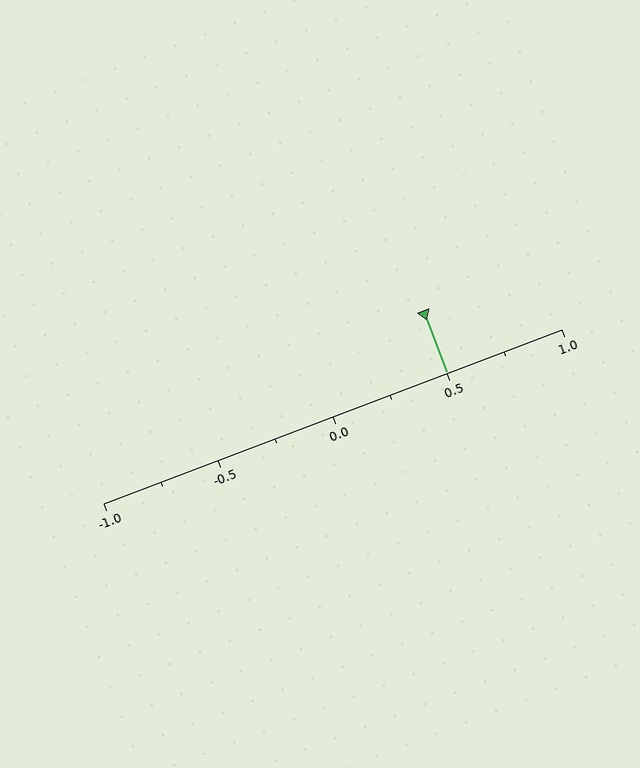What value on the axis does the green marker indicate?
The marker indicates approximately 0.5.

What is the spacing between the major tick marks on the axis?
The major ticks are spaced 0.5 apart.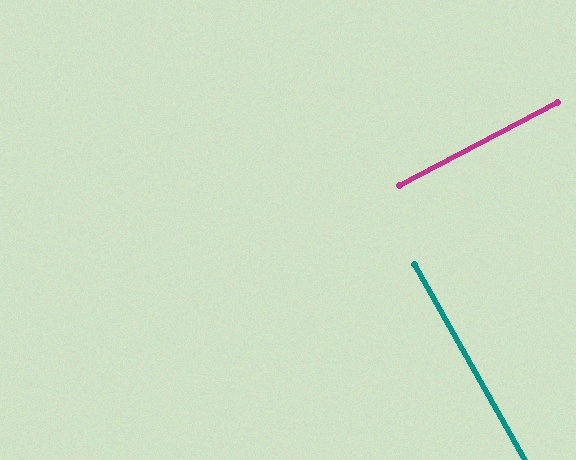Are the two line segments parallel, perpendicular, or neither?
Perpendicular — they meet at approximately 88°.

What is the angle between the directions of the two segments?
Approximately 88 degrees.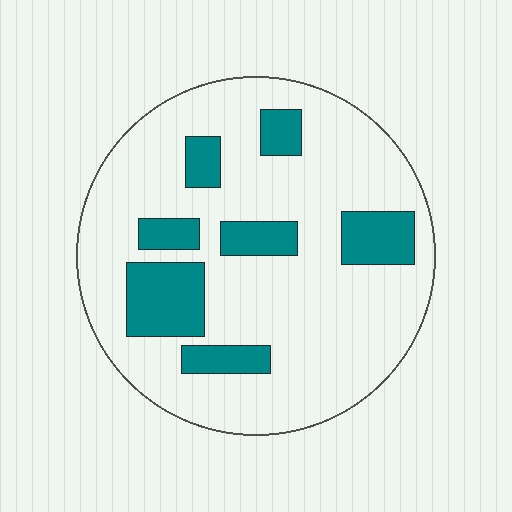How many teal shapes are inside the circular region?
7.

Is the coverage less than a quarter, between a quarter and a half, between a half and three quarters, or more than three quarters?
Less than a quarter.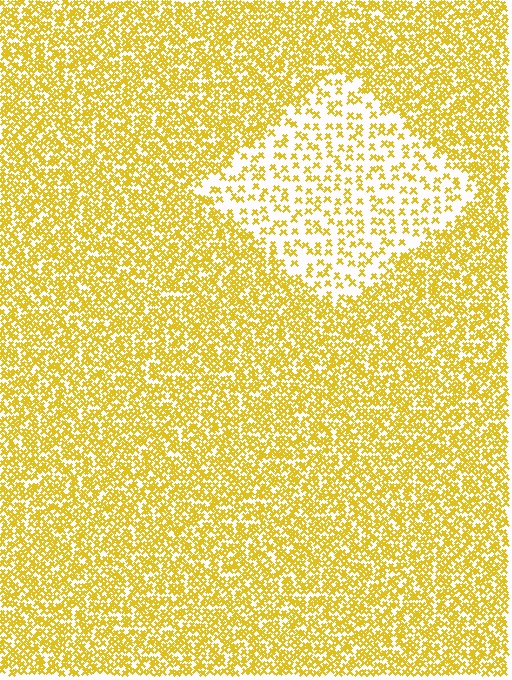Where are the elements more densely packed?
The elements are more densely packed outside the diamond boundary.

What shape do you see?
I see a diamond.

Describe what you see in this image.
The image contains small yellow elements arranged at two different densities. A diamond-shaped region is visible where the elements are less densely packed than the surrounding area.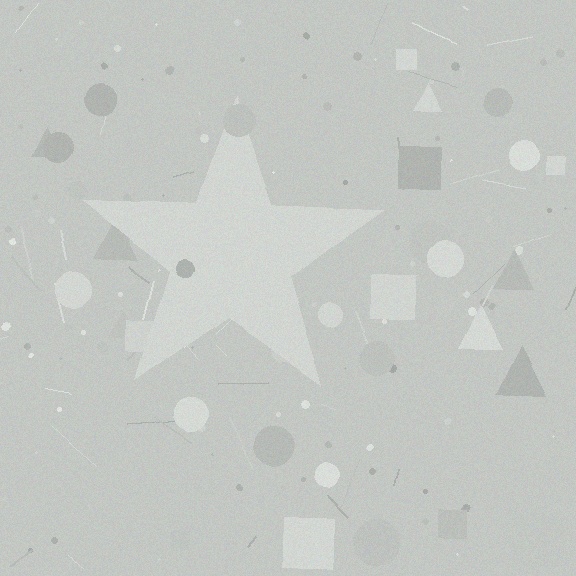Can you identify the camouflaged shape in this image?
The camouflaged shape is a star.